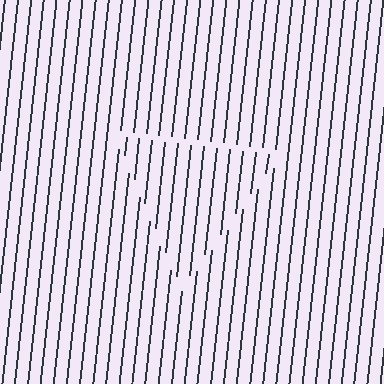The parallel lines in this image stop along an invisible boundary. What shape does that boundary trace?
An illusory triangle. The interior of the shape contains the same grating, shifted by half a period — the contour is defined by the phase discontinuity where line-ends from the inner and outer gratings abut.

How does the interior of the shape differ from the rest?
The interior of the shape contains the same grating, shifted by half a period — the contour is defined by the phase discontinuity where line-ends from the inner and outer gratings abut.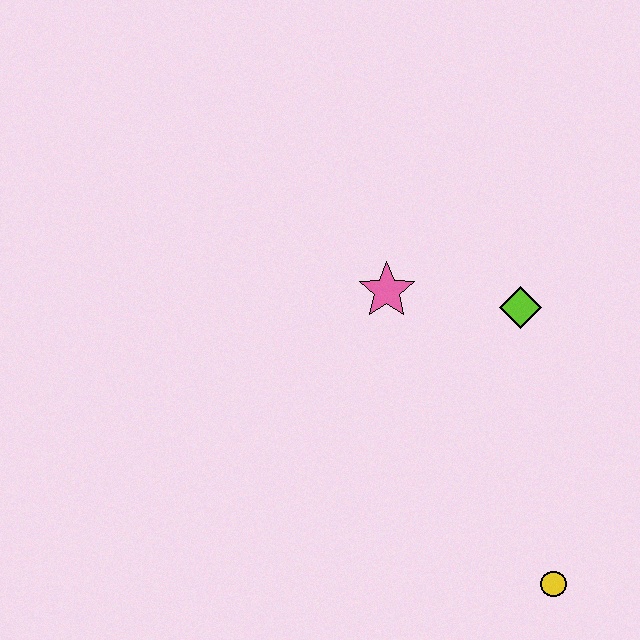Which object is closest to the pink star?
The lime diamond is closest to the pink star.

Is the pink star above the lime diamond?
Yes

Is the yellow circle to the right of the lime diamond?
Yes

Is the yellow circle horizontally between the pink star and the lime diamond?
No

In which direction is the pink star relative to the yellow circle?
The pink star is above the yellow circle.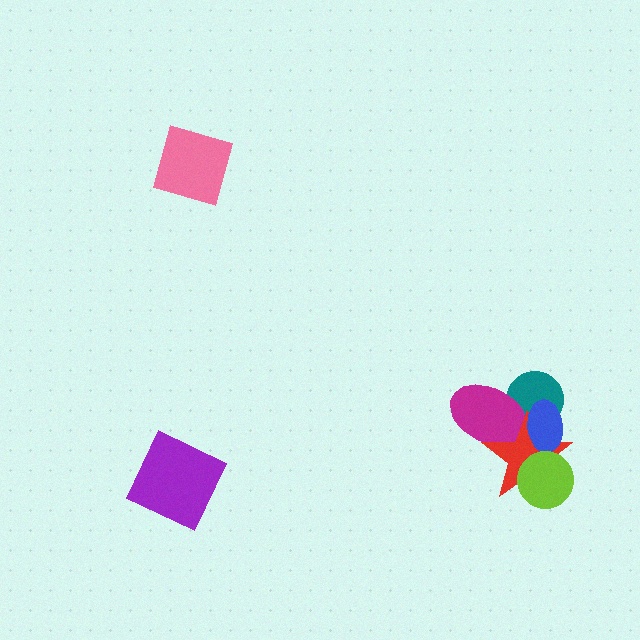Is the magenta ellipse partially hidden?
Yes, it is partially covered by another shape.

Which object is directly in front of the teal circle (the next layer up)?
The magenta ellipse is directly in front of the teal circle.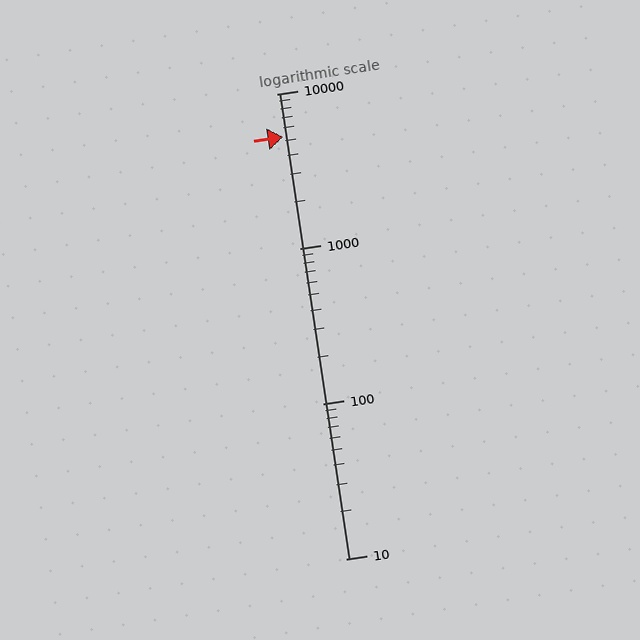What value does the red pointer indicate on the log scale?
The pointer indicates approximately 5300.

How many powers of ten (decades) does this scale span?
The scale spans 3 decades, from 10 to 10000.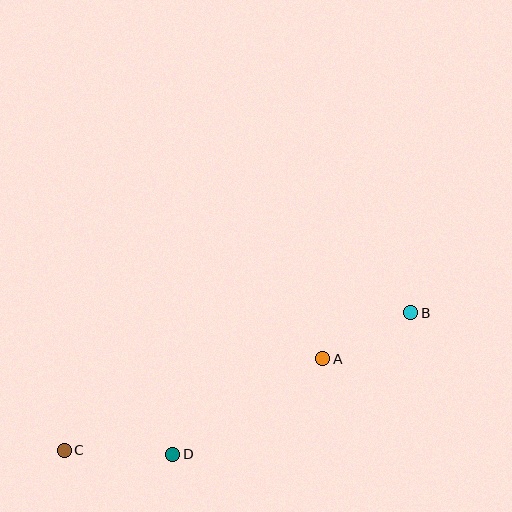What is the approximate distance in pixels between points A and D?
The distance between A and D is approximately 178 pixels.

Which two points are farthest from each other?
Points B and C are farthest from each other.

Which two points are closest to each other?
Points A and B are closest to each other.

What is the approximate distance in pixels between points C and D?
The distance between C and D is approximately 109 pixels.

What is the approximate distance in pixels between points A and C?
The distance between A and C is approximately 274 pixels.